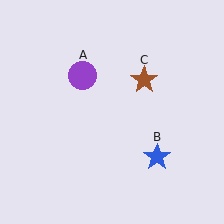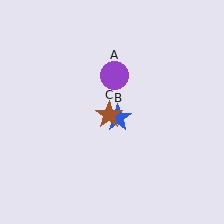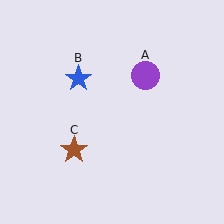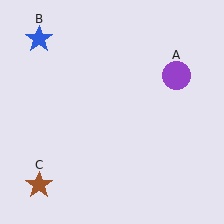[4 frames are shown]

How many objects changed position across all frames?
3 objects changed position: purple circle (object A), blue star (object B), brown star (object C).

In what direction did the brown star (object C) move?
The brown star (object C) moved down and to the left.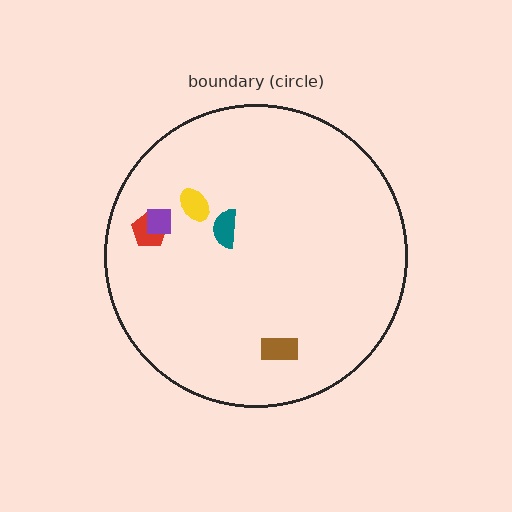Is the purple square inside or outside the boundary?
Inside.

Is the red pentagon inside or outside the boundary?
Inside.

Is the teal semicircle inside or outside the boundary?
Inside.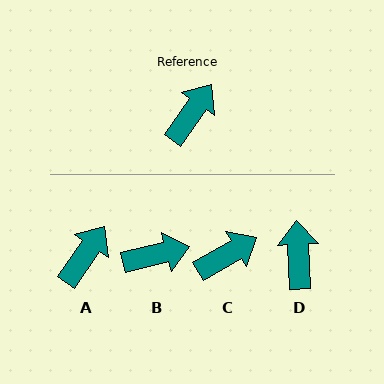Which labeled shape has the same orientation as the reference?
A.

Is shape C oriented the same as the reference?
No, it is off by about 25 degrees.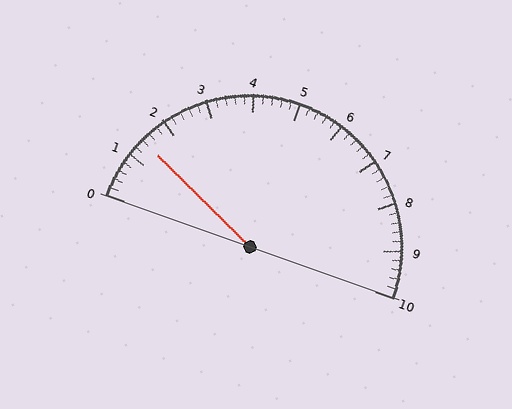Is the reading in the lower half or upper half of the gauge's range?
The reading is in the lower half of the range (0 to 10).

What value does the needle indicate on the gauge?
The needle indicates approximately 1.4.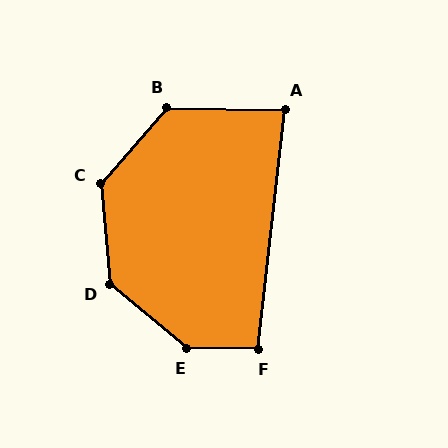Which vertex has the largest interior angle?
E, at approximately 141 degrees.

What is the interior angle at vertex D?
Approximately 134 degrees (obtuse).